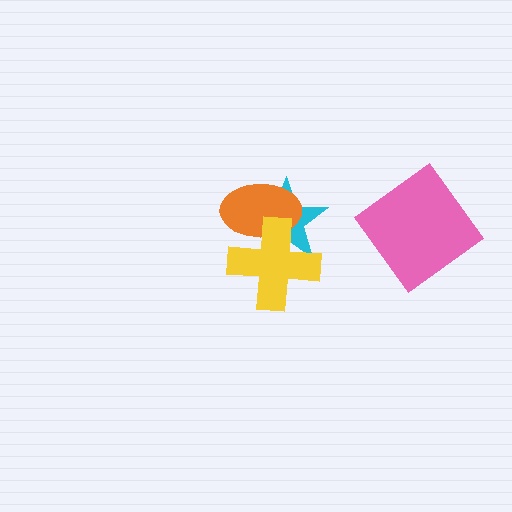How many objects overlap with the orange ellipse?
2 objects overlap with the orange ellipse.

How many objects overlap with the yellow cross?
2 objects overlap with the yellow cross.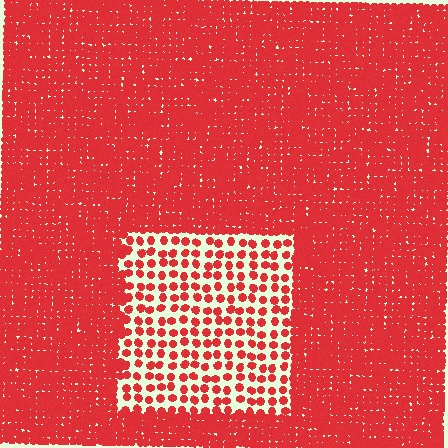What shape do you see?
I see a rectangle.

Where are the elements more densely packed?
The elements are more densely packed outside the rectangle boundary.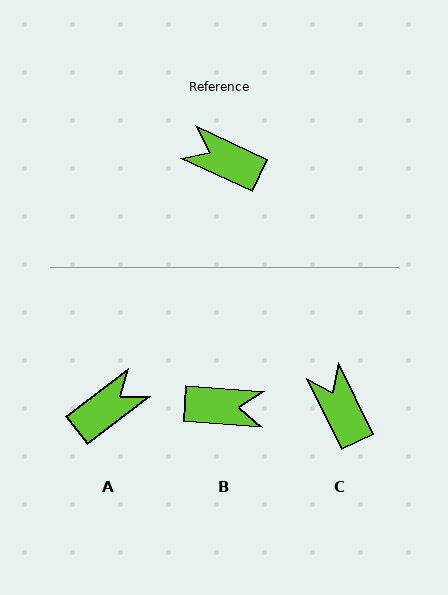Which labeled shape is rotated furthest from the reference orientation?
B, about 159 degrees away.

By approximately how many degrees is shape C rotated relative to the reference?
Approximately 39 degrees clockwise.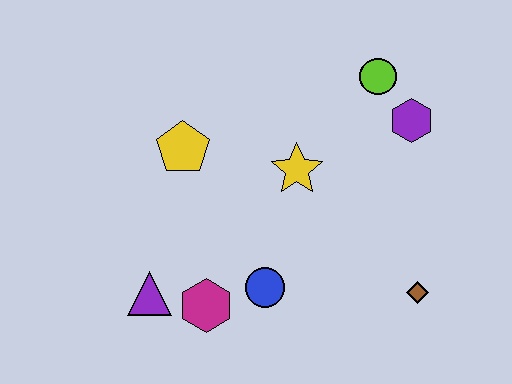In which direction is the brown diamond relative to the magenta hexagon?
The brown diamond is to the right of the magenta hexagon.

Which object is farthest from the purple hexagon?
The purple triangle is farthest from the purple hexagon.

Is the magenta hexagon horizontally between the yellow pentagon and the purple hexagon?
Yes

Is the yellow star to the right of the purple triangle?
Yes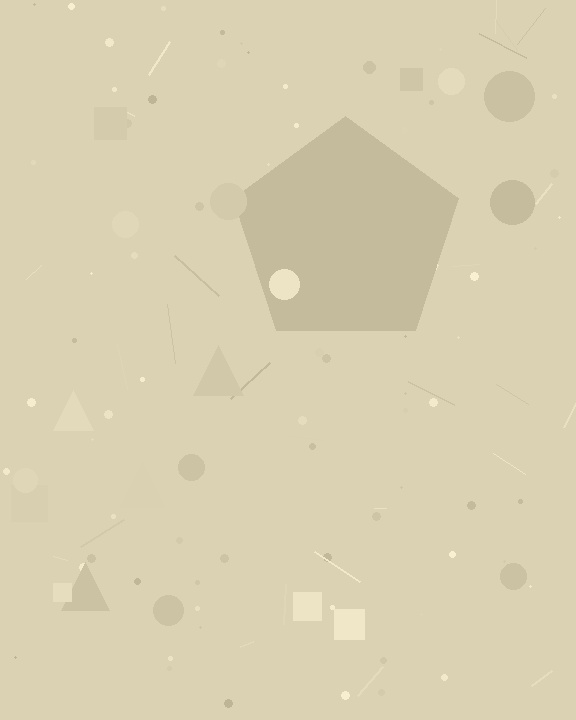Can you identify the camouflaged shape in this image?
The camouflaged shape is a pentagon.